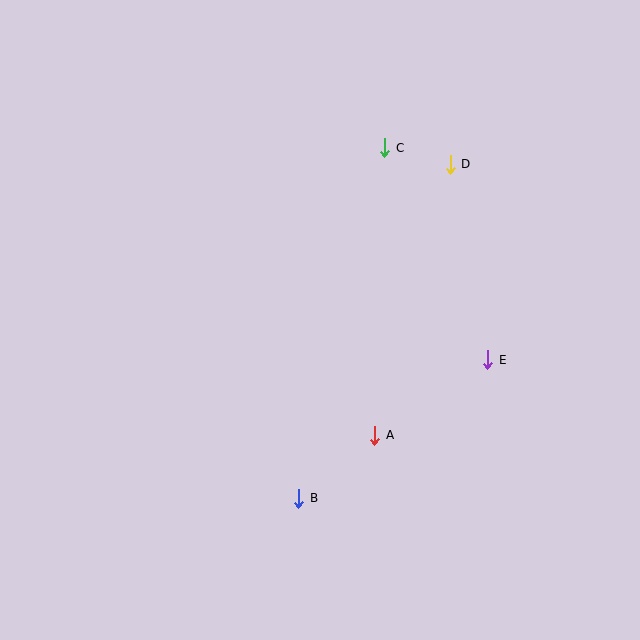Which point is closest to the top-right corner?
Point D is closest to the top-right corner.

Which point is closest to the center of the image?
Point A at (375, 435) is closest to the center.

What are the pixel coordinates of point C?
Point C is at (385, 148).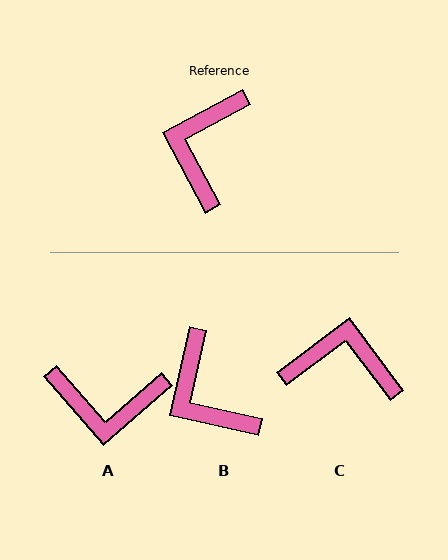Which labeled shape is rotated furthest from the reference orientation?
A, about 103 degrees away.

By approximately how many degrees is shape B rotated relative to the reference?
Approximately 49 degrees counter-clockwise.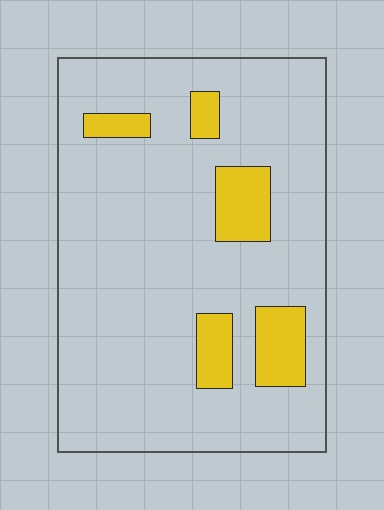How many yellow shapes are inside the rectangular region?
5.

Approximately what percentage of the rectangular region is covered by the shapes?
Approximately 15%.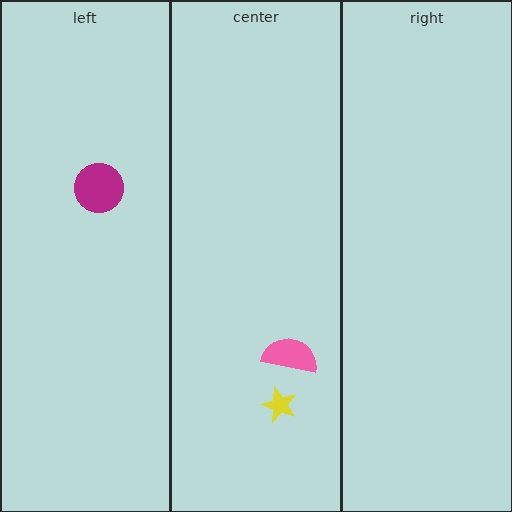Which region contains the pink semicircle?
The center region.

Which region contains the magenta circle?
The left region.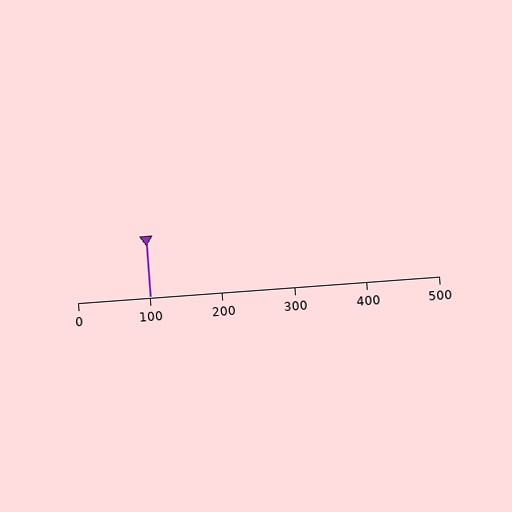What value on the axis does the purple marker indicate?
The marker indicates approximately 100.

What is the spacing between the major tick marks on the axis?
The major ticks are spaced 100 apart.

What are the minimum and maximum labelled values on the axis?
The axis runs from 0 to 500.